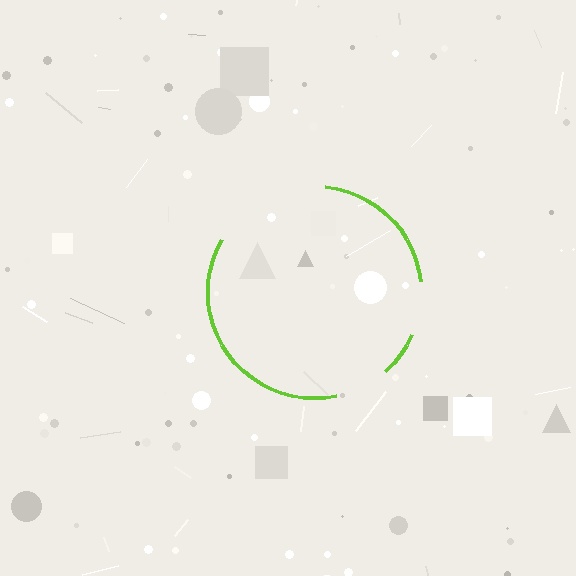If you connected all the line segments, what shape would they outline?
They would outline a circle.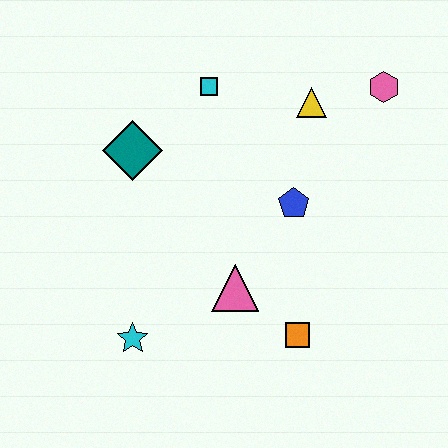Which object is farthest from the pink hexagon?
The cyan star is farthest from the pink hexagon.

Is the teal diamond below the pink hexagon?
Yes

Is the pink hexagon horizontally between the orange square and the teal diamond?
No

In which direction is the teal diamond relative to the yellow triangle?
The teal diamond is to the left of the yellow triangle.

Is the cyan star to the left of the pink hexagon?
Yes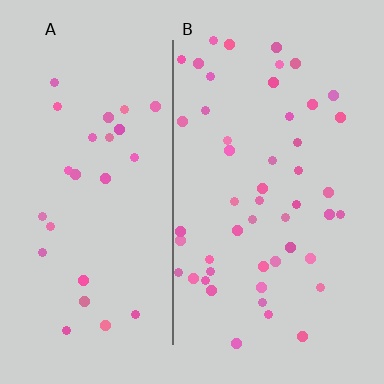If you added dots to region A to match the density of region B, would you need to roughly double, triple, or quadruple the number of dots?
Approximately double.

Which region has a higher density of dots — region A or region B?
B (the right).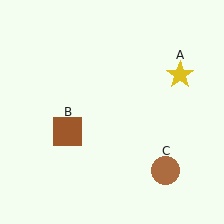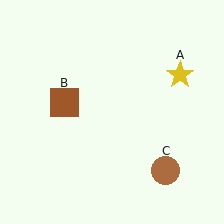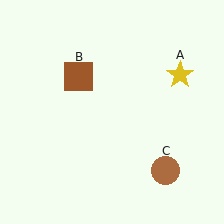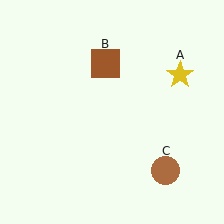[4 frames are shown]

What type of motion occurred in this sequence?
The brown square (object B) rotated clockwise around the center of the scene.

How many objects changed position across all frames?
1 object changed position: brown square (object B).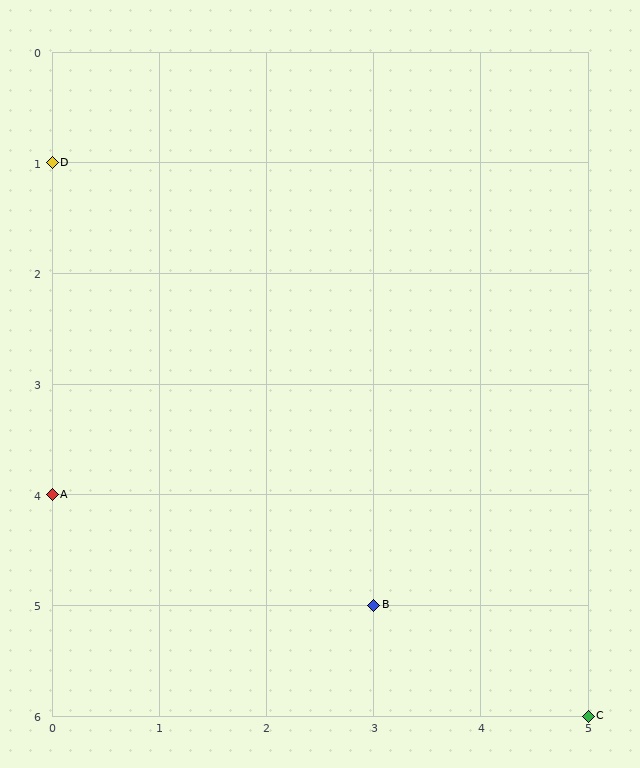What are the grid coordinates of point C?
Point C is at grid coordinates (5, 6).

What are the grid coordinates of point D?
Point D is at grid coordinates (0, 1).